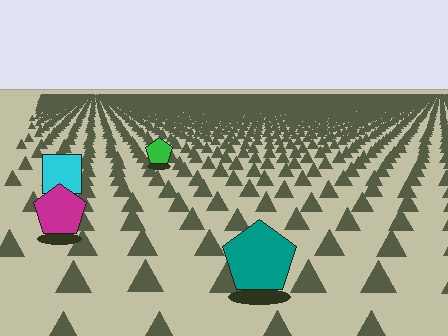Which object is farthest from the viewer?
The green pentagon is farthest from the viewer. It appears smaller and the ground texture around it is denser.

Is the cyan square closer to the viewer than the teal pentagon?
No. The teal pentagon is closer — you can tell from the texture gradient: the ground texture is coarser near it.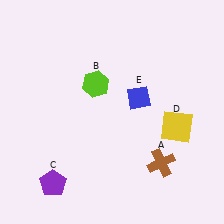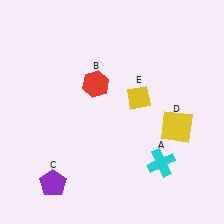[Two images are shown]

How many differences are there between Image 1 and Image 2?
There are 3 differences between the two images.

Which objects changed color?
A changed from brown to cyan. B changed from lime to red. E changed from blue to yellow.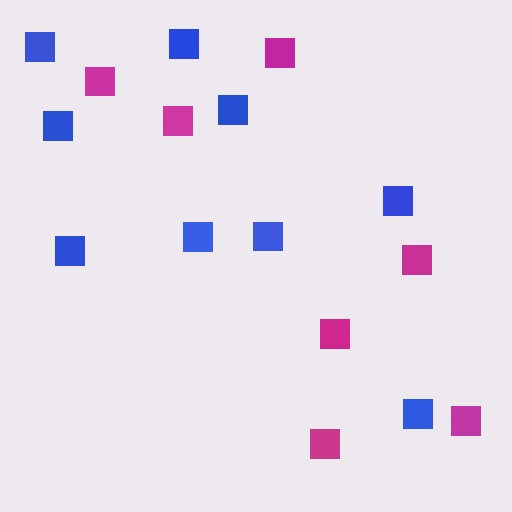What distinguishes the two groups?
There are 2 groups: one group of blue squares (9) and one group of magenta squares (7).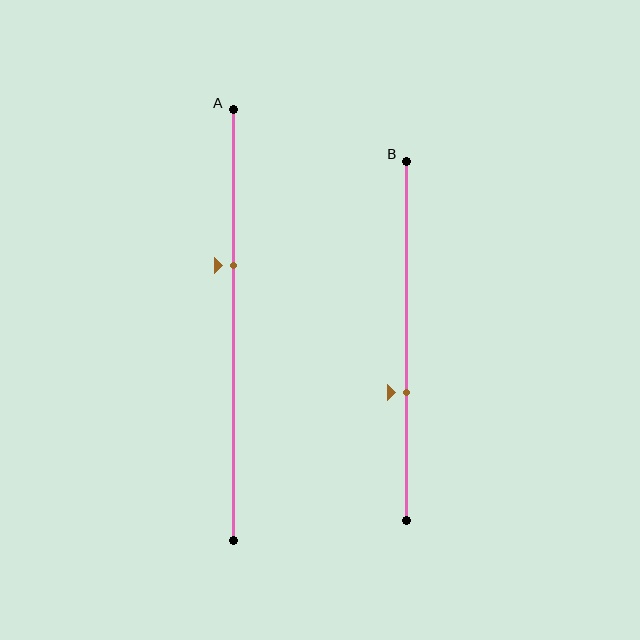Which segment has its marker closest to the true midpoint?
Segment A has its marker closest to the true midpoint.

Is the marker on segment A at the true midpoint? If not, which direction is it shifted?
No, the marker on segment A is shifted upward by about 14% of the segment length.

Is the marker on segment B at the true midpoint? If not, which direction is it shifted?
No, the marker on segment B is shifted downward by about 14% of the segment length.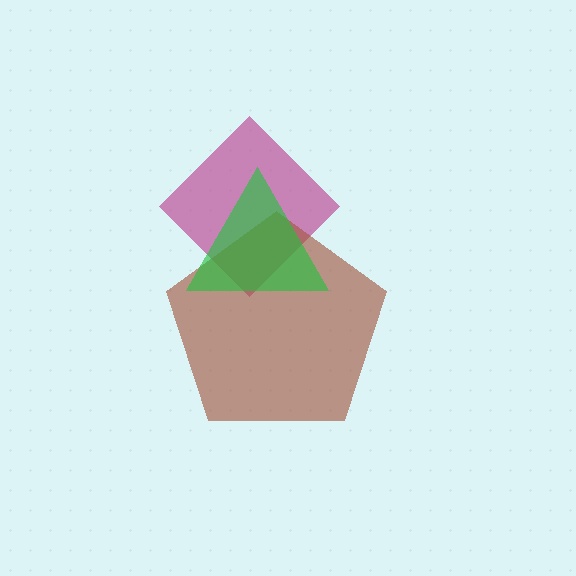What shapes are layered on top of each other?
The layered shapes are: a magenta diamond, a brown pentagon, a green triangle.